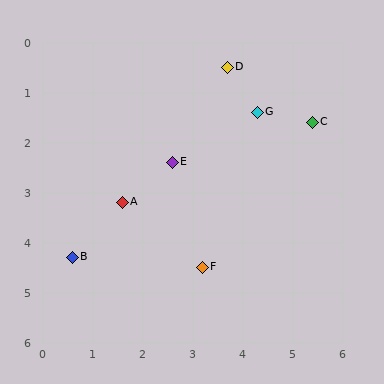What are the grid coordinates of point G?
Point G is at approximately (4.3, 1.4).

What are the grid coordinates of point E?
Point E is at approximately (2.6, 2.4).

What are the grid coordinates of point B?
Point B is at approximately (0.6, 4.3).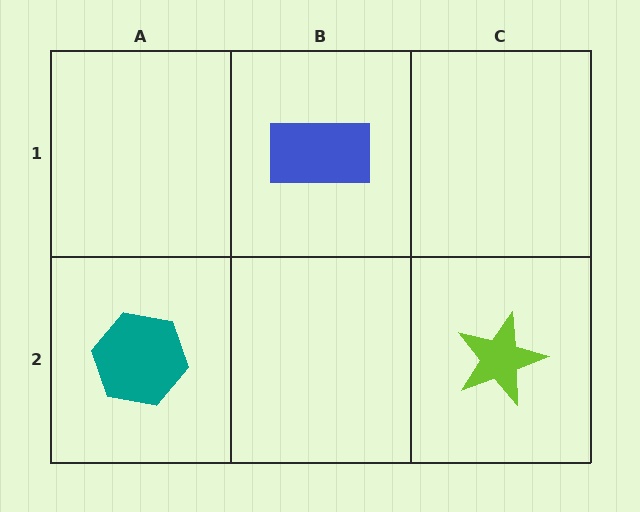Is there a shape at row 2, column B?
No, that cell is empty.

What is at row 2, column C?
A lime star.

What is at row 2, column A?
A teal hexagon.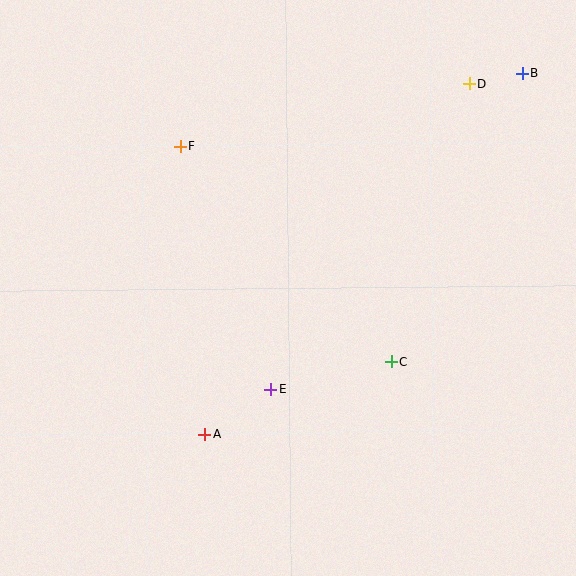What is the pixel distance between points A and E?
The distance between A and E is 79 pixels.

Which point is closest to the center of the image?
Point E at (271, 389) is closest to the center.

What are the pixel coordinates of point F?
Point F is at (180, 146).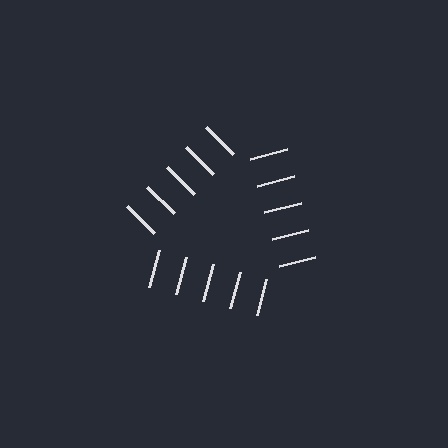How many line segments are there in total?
15 — 5 along each of the 3 edges.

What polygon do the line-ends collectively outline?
An illusory triangle — the line segments terminate on its edges but no continuous stroke is drawn.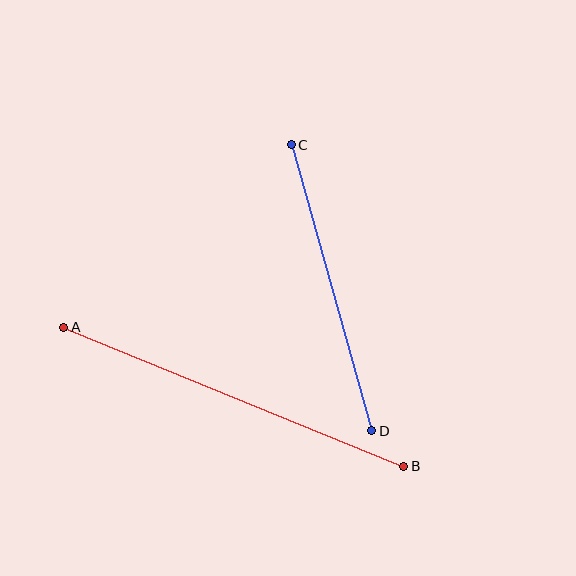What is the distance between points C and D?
The distance is approximately 297 pixels.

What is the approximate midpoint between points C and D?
The midpoint is at approximately (332, 288) pixels.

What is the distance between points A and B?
The distance is approximately 367 pixels.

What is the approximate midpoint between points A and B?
The midpoint is at approximately (234, 397) pixels.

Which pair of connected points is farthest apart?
Points A and B are farthest apart.